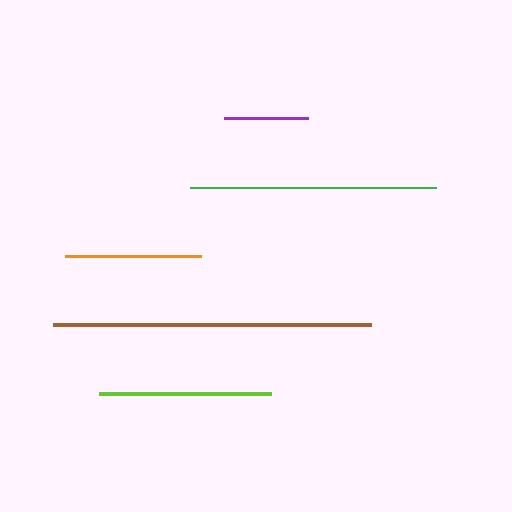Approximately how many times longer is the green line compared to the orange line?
The green line is approximately 1.8 times the length of the orange line.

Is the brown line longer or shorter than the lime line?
The brown line is longer than the lime line.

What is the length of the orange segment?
The orange segment is approximately 136 pixels long.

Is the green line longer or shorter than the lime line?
The green line is longer than the lime line.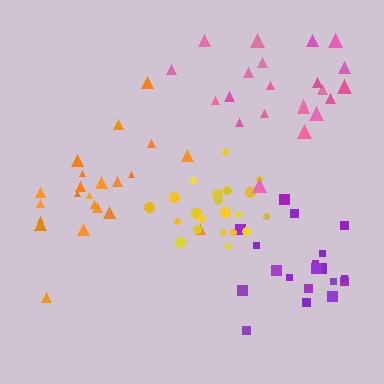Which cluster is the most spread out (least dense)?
Purple.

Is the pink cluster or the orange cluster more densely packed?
Pink.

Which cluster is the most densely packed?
Yellow.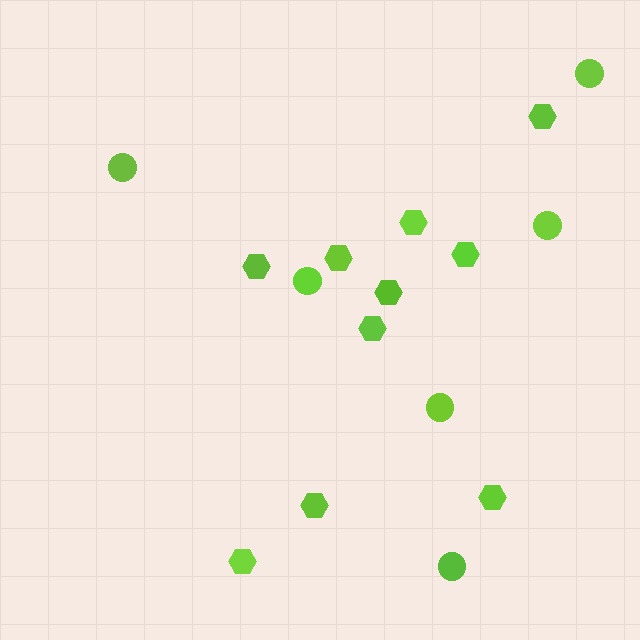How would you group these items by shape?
There are 2 groups: one group of circles (6) and one group of hexagons (10).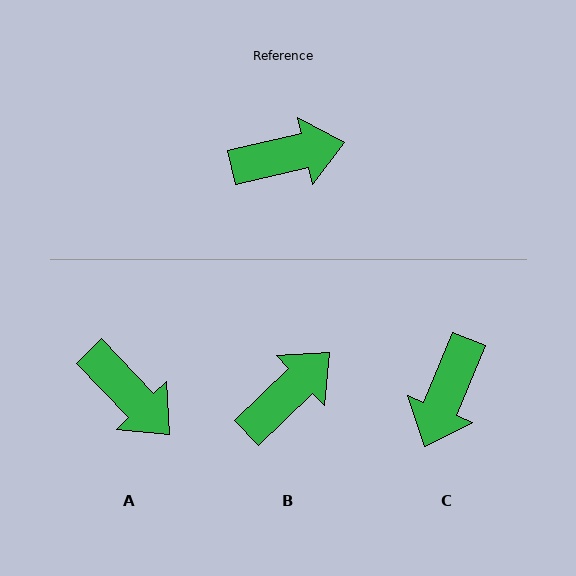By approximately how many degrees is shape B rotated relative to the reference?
Approximately 31 degrees counter-clockwise.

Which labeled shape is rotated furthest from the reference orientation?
C, about 125 degrees away.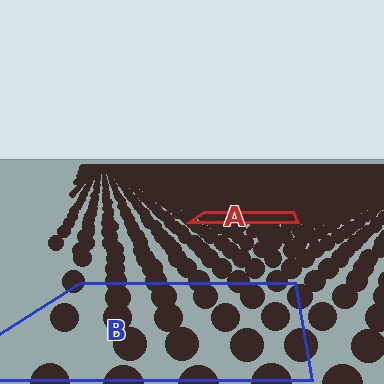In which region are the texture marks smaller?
The texture marks are smaller in region A, because it is farther away.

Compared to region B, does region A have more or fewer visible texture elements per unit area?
Region A has more texture elements per unit area — they are packed more densely because it is farther away.